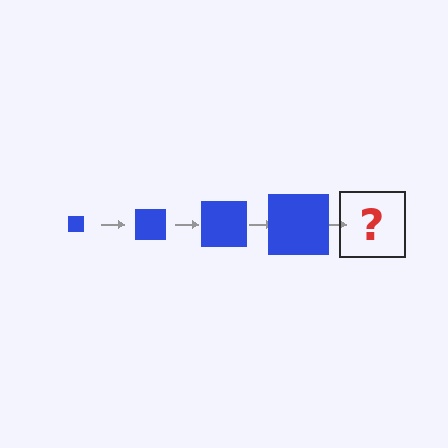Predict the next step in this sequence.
The next step is a blue square, larger than the previous one.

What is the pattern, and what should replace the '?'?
The pattern is that the square gets progressively larger each step. The '?' should be a blue square, larger than the previous one.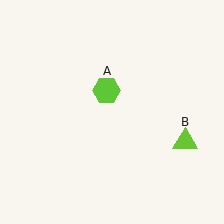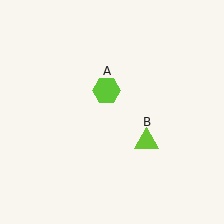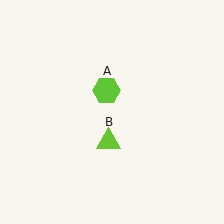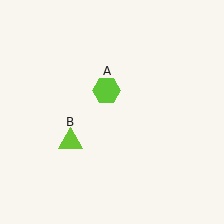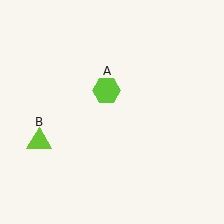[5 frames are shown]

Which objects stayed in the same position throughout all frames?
Lime hexagon (object A) remained stationary.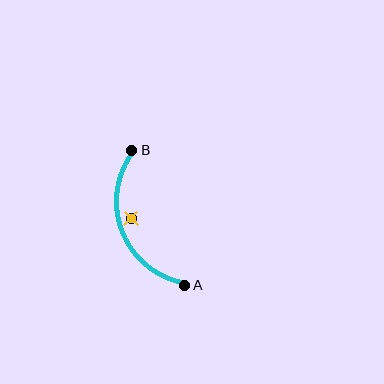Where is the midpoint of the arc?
The arc midpoint is the point on the curve farthest from the straight line joining A and B. It sits to the left of that line.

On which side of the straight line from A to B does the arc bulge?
The arc bulges to the left of the straight line connecting A and B.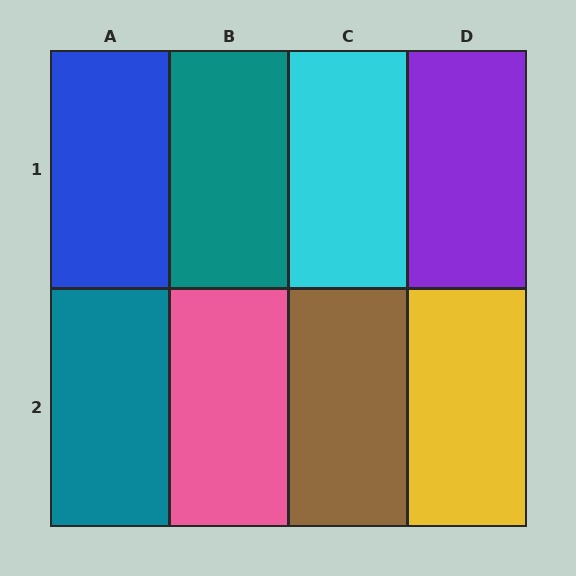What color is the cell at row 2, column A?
Teal.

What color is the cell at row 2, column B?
Pink.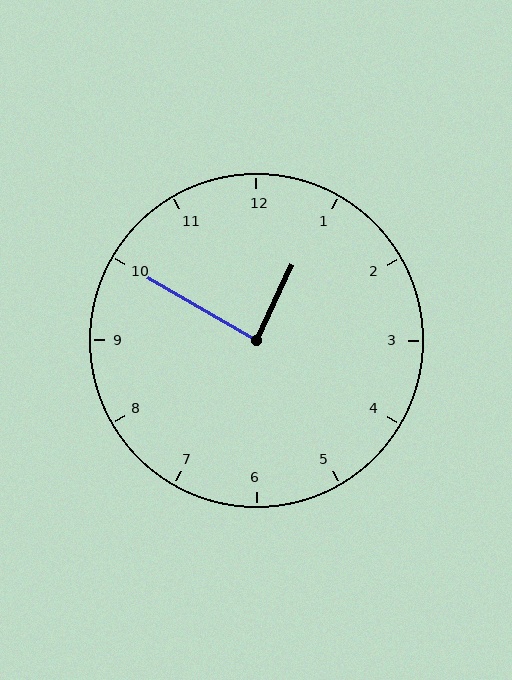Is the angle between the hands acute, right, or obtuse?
It is right.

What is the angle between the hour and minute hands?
Approximately 85 degrees.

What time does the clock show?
12:50.